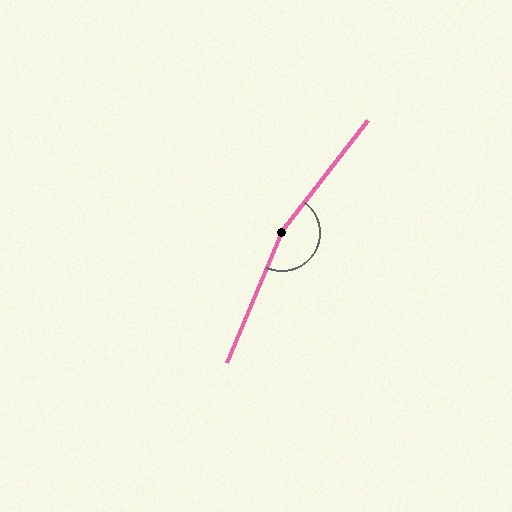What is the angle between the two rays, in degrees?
Approximately 165 degrees.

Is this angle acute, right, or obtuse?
It is obtuse.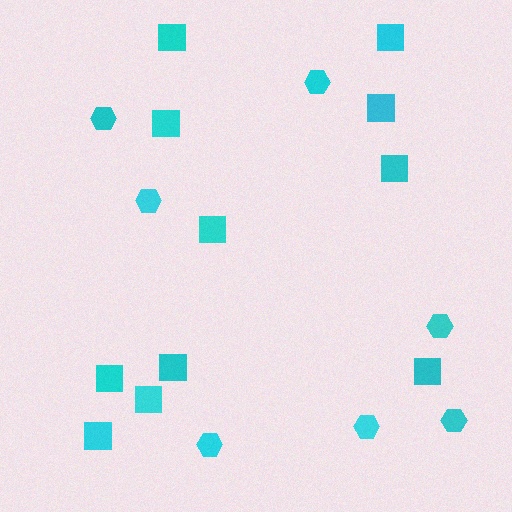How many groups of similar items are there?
There are 2 groups: one group of hexagons (7) and one group of squares (11).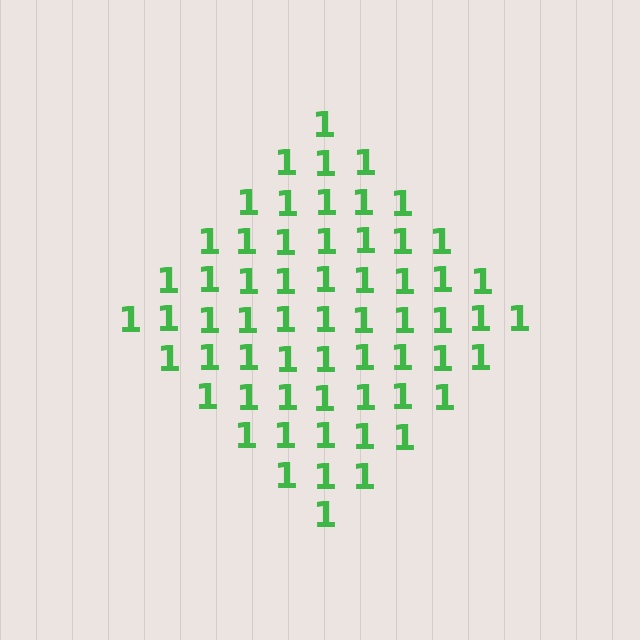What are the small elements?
The small elements are digit 1's.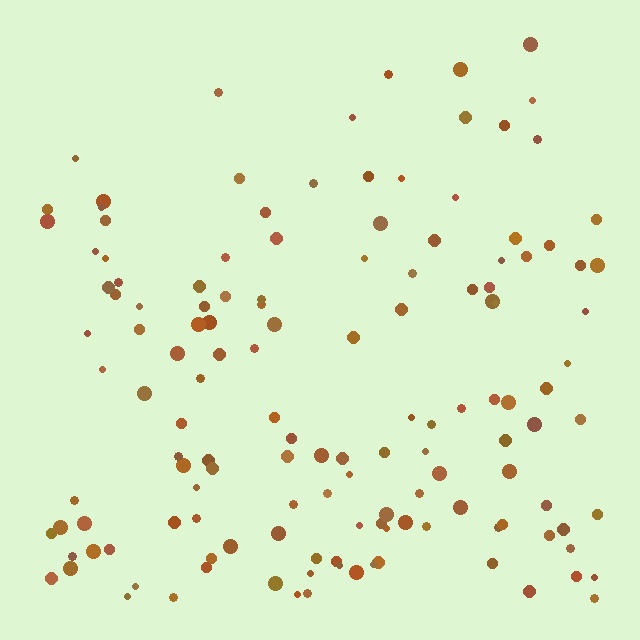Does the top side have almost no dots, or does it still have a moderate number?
Still a moderate number, just noticeably fewer than the bottom.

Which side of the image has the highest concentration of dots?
The bottom.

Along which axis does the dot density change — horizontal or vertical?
Vertical.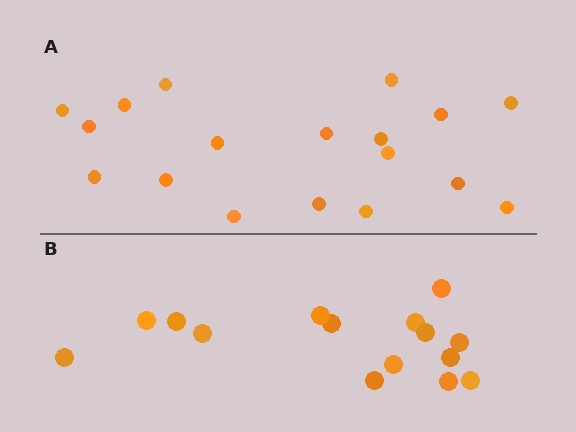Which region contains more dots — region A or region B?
Region A (the top region) has more dots.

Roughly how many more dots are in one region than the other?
Region A has just a few more — roughly 2 or 3 more dots than region B.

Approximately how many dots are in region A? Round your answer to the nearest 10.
About 20 dots. (The exact count is 18, which rounds to 20.)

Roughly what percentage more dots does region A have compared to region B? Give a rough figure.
About 20% more.